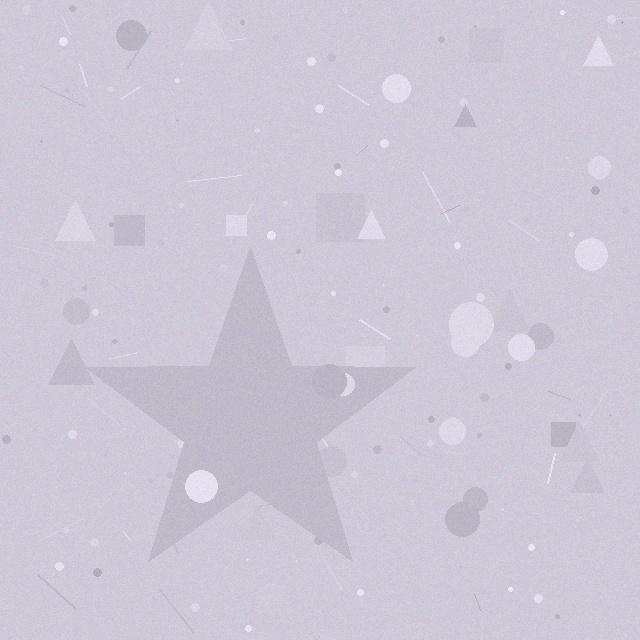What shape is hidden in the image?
A star is hidden in the image.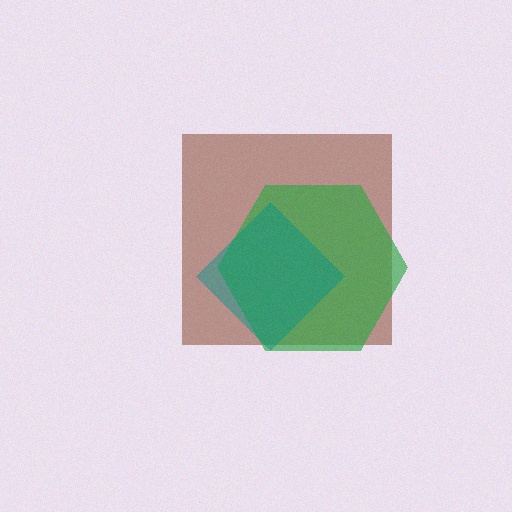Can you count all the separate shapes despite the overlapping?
Yes, there are 3 separate shapes.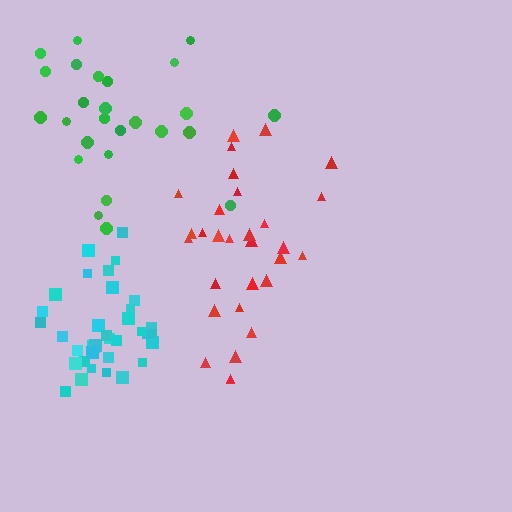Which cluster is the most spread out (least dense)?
Green.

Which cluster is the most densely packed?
Cyan.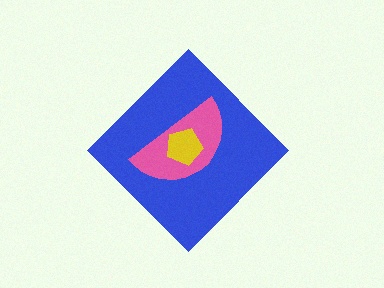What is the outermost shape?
The blue diamond.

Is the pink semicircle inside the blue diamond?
Yes.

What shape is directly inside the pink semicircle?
The yellow pentagon.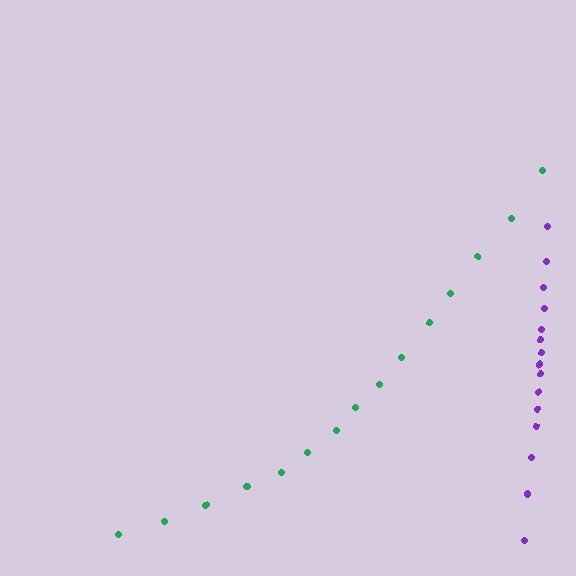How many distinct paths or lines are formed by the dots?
There are 2 distinct paths.